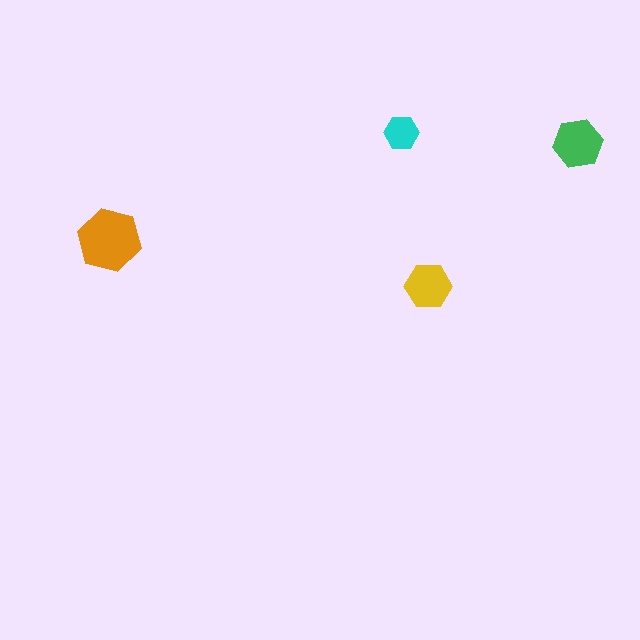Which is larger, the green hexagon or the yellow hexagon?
The green one.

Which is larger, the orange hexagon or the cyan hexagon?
The orange one.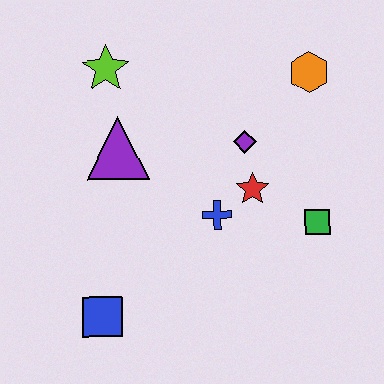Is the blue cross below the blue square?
No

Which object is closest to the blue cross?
The red star is closest to the blue cross.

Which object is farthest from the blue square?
The orange hexagon is farthest from the blue square.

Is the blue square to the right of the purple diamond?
No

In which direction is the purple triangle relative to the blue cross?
The purple triangle is to the left of the blue cross.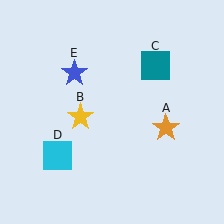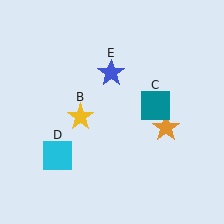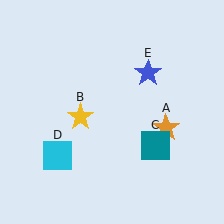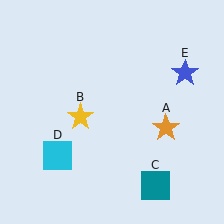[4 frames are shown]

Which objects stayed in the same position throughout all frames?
Orange star (object A) and yellow star (object B) and cyan square (object D) remained stationary.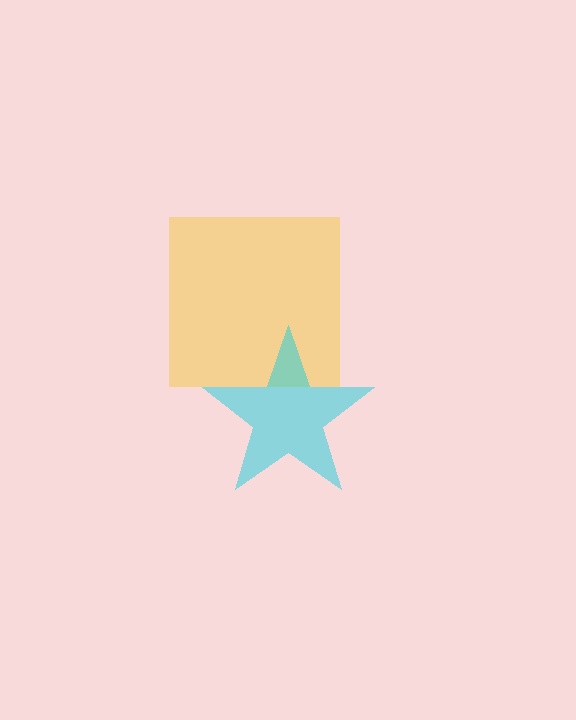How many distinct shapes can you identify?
There are 2 distinct shapes: a yellow square, a cyan star.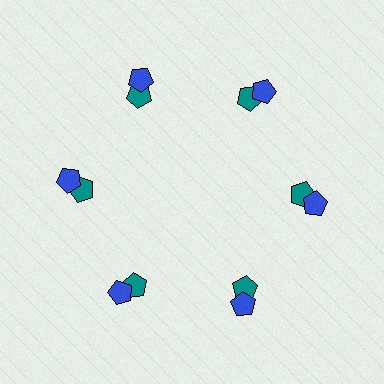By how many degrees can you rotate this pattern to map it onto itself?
The pattern maps onto itself every 60 degrees of rotation.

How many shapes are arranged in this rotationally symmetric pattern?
There are 12 shapes, arranged in 6 groups of 2.